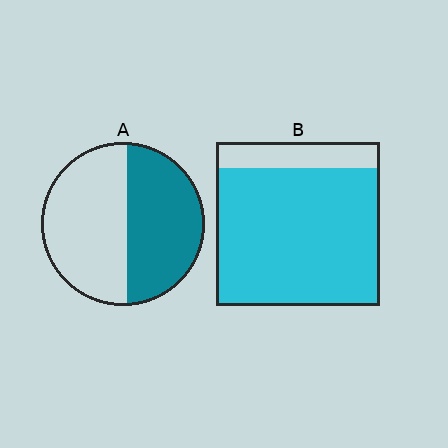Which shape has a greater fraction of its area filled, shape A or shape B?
Shape B.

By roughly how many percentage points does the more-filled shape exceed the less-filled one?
By roughly 35 percentage points (B over A).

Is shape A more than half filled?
Roughly half.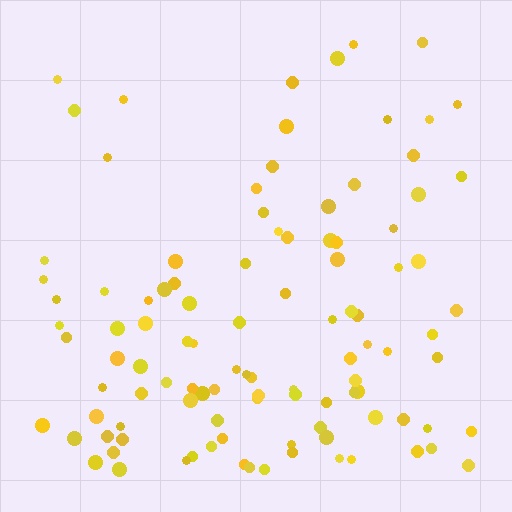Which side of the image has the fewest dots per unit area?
The top.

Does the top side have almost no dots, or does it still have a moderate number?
Still a moderate number, just noticeably fewer than the bottom.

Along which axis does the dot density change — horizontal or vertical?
Vertical.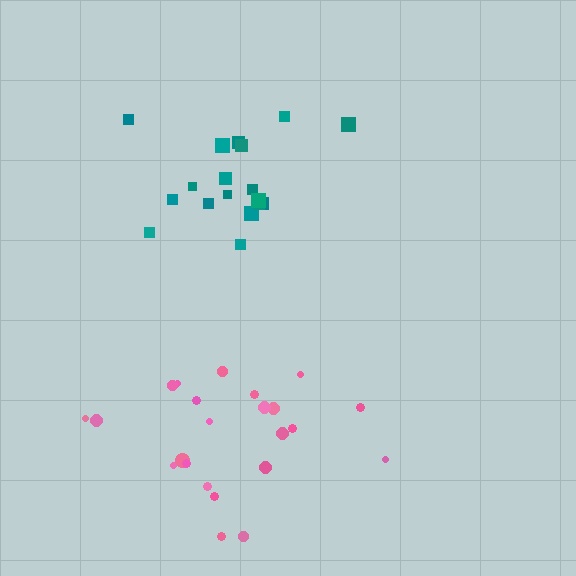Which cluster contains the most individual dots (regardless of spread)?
Pink (23).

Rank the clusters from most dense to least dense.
teal, pink.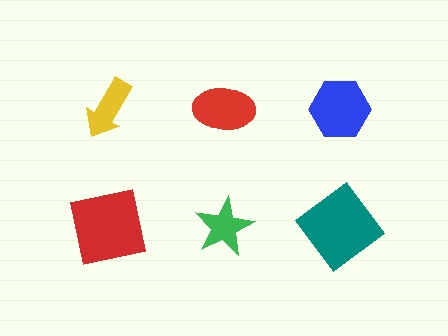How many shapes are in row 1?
3 shapes.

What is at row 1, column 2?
A red ellipse.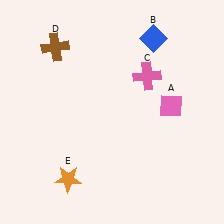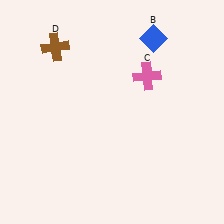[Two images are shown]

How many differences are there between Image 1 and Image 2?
There are 2 differences between the two images.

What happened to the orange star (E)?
The orange star (E) was removed in Image 2. It was in the bottom-left area of Image 1.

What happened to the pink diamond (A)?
The pink diamond (A) was removed in Image 2. It was in the top-right area of Image 1.